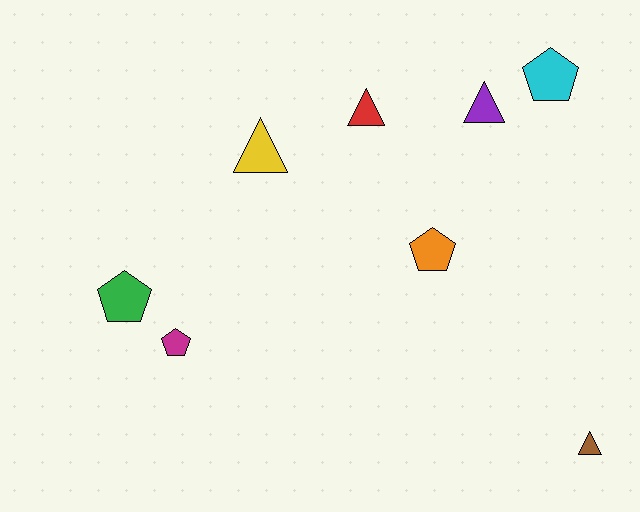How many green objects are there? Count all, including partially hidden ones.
There is 1 green object.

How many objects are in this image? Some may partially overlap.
There are 8 objects.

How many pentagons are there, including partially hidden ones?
There are 4 pentagons.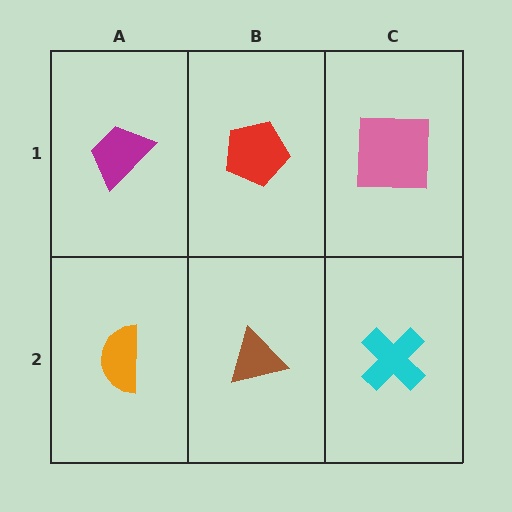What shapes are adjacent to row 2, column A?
A magenta trapezoid (row 1, column A), a brown triangle (row 2, column B).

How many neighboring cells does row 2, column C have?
2.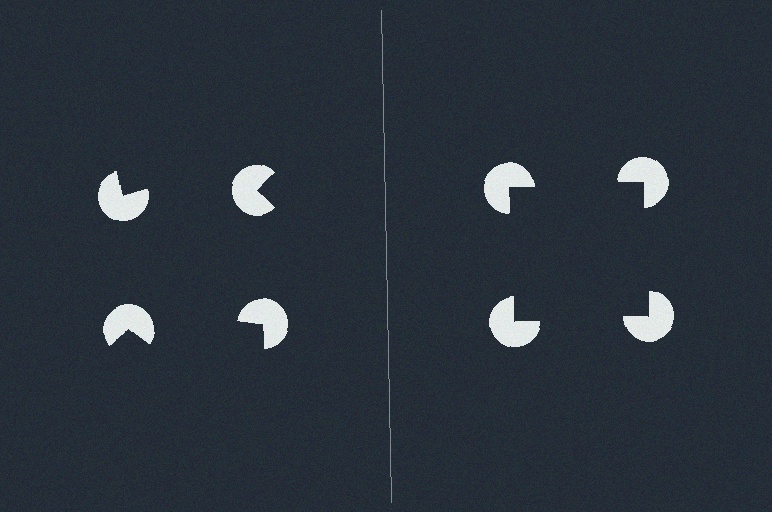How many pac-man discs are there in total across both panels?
8 — 4 on each side.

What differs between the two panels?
The pac-man discs are positioned identically on both sides; only the wedge orientations differ. On the right they align to a square; on the left they are misaligned.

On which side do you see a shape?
An illusory square appears on the right side. On the left side the wedge cuts are rotated, so no coherent shape forms.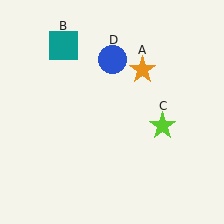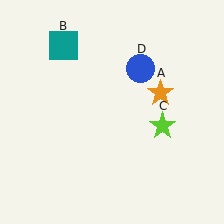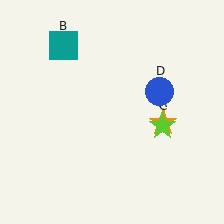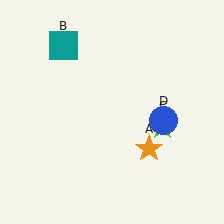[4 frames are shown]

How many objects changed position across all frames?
2 objects changed position: orange star (object A), blue circle (object D).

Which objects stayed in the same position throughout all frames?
Teal square (object B) and lime star (object C) remained stationary.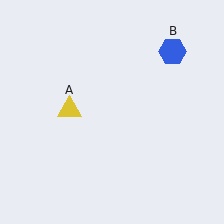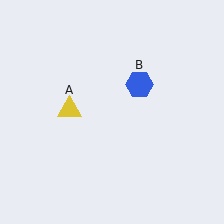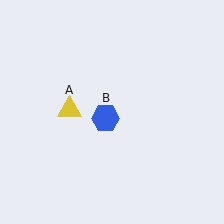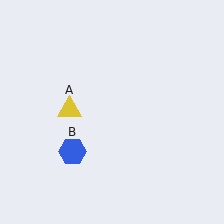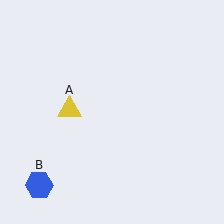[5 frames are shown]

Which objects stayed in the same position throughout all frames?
Yellow triangle (object A) remained stationary.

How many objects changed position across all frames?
1 object changed position: blue hexagon (object B).